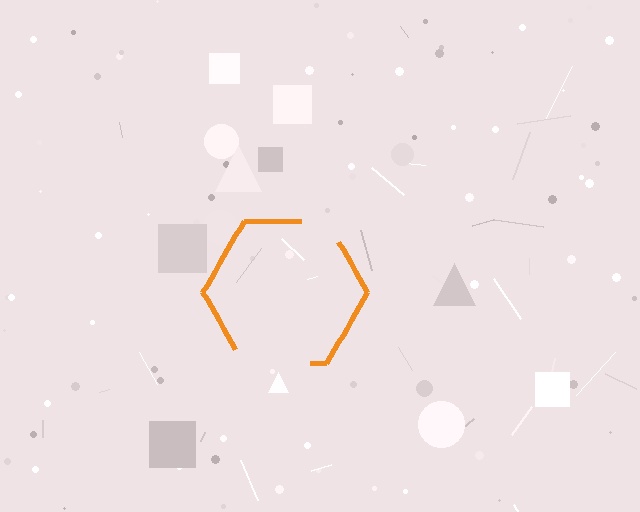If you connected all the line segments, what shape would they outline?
They would outline a hexagon.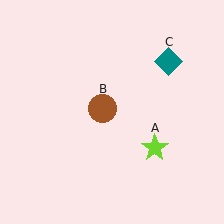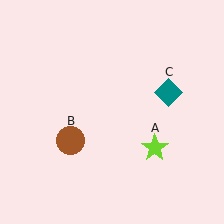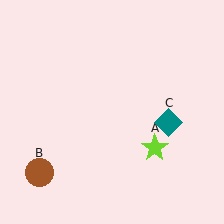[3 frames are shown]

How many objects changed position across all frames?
2 objects changed position: brown circle (object B), teal diamond (object C).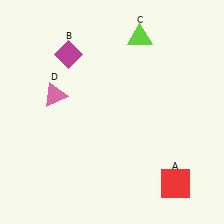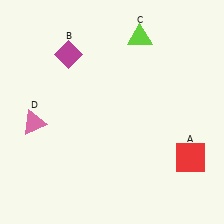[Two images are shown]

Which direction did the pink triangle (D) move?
The pink triangle (D) moved down.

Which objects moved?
The objects that moved are: the red square (A), the pink triangle (D).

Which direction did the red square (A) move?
The red square (A) moved up.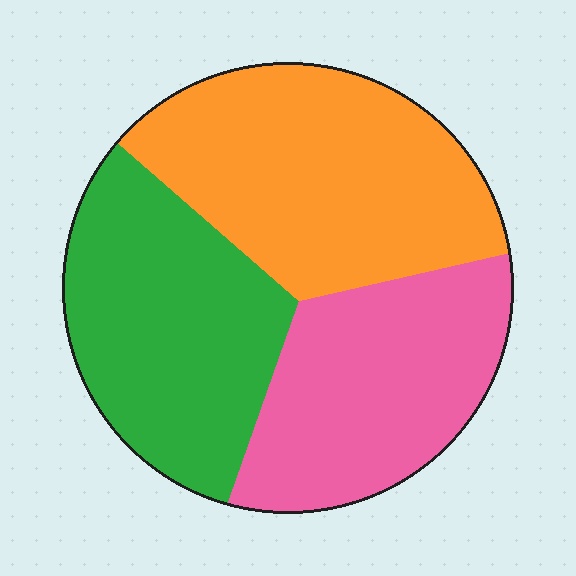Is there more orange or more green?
Orange.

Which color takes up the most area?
Orange, at roughly 40%.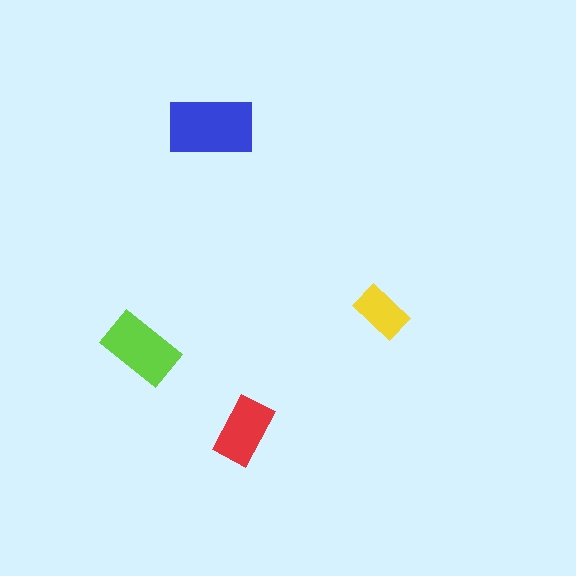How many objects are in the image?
There are 4 objects in the image.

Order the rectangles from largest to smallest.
the blue one, the lime one, the red one, the yellow one.